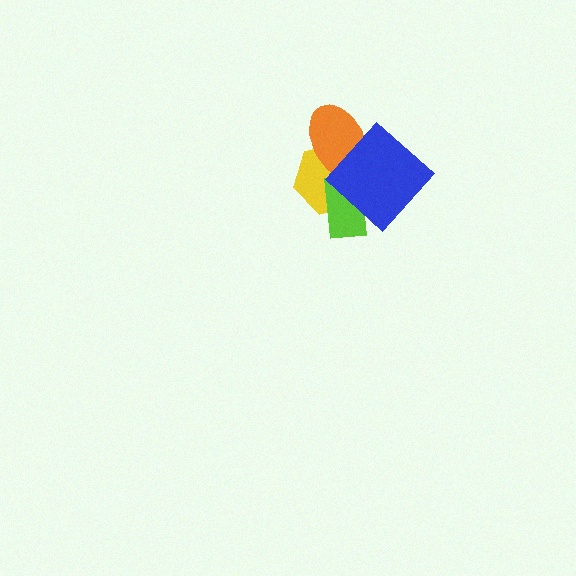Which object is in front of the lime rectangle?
The blue diamond is in front of the lime rectangle.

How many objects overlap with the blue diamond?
3 objects overlap with the blue diamond.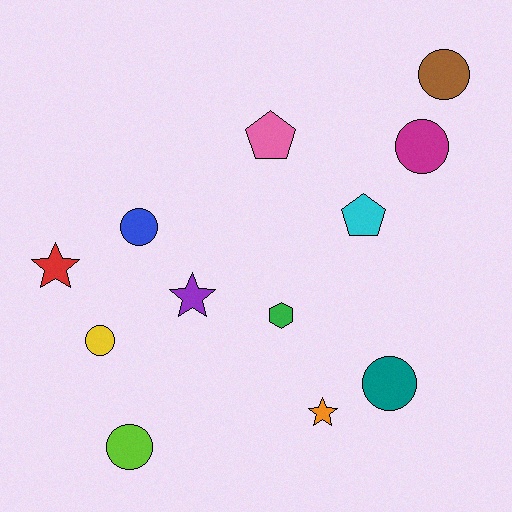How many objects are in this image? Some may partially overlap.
There are 12 objects.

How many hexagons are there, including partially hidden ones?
There is 1 hexagon.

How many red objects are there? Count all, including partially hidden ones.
There is 1 red object.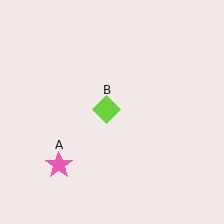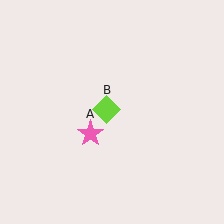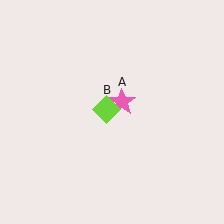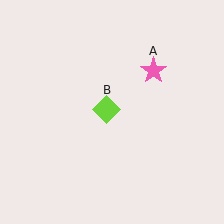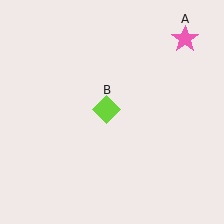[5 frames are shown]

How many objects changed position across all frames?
1 object changed position: pink star (object A).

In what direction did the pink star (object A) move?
The pink star (object A) moved up and to the right.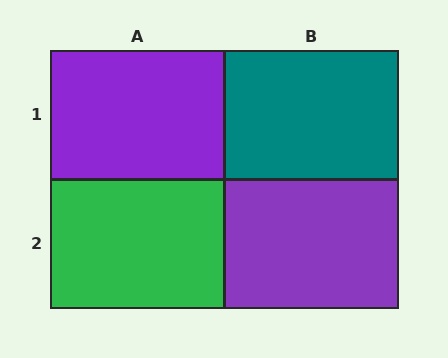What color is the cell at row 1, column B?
Teal.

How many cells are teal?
1 cell is teal.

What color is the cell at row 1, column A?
Purple.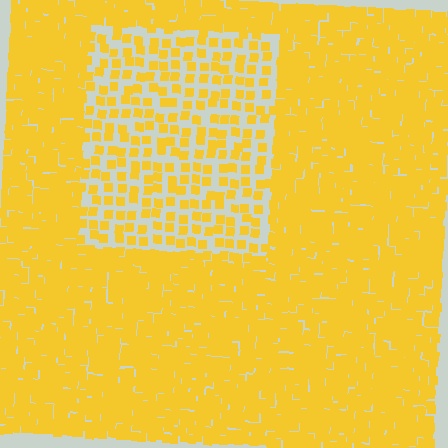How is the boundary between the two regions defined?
The boundary is defined by a change in element density (approximately 2.5x ratio). All elements are the same color, size, and shape.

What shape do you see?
I see a rectangle.